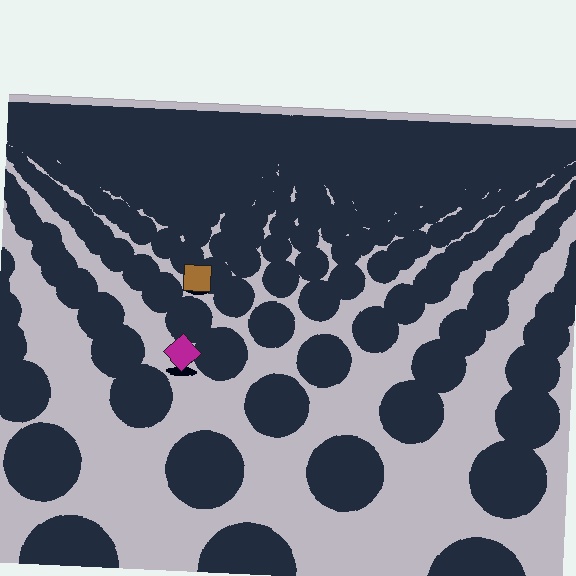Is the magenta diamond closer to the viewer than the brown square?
Yes. The magenta diamond is closer — you can tell from the texture gradient: the ground texture is coarser near it.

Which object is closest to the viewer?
The magenta diamond is closest. The texture marks near it are larger and more spread out.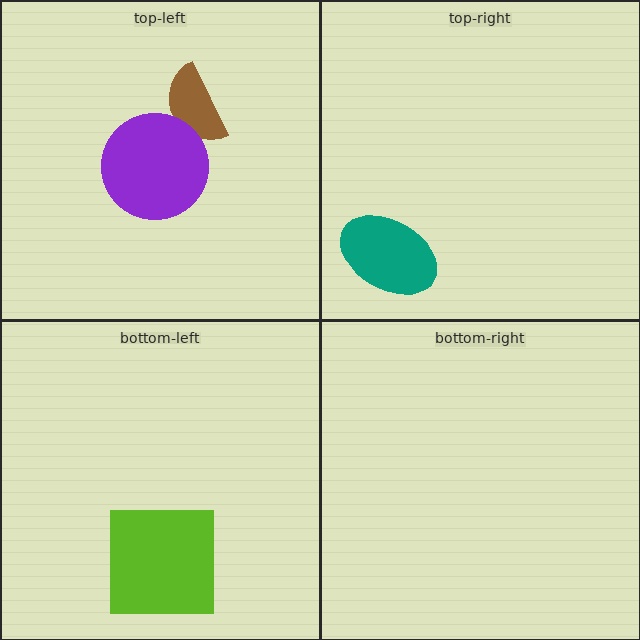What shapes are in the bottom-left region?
The lime square.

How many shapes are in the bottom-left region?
1.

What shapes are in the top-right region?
The teal ellipse.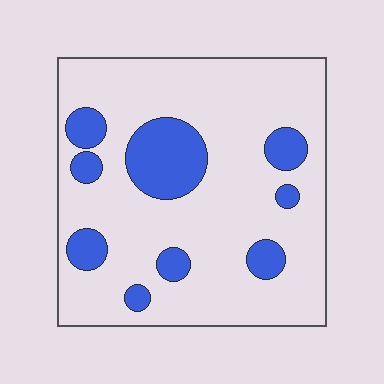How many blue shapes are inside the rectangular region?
9.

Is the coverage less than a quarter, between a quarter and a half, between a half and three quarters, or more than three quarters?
Less than a quarter.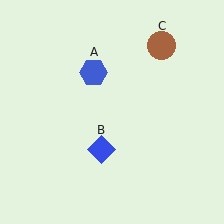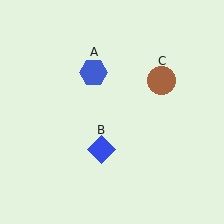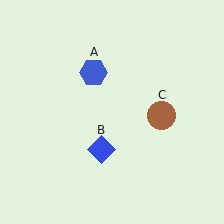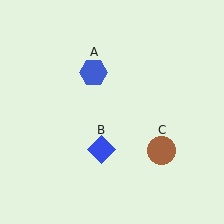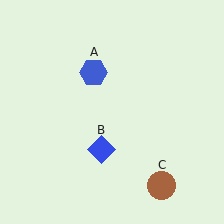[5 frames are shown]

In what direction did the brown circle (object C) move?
The brown circle (object C) moved down.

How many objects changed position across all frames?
1 object changed position: brown circle (object C).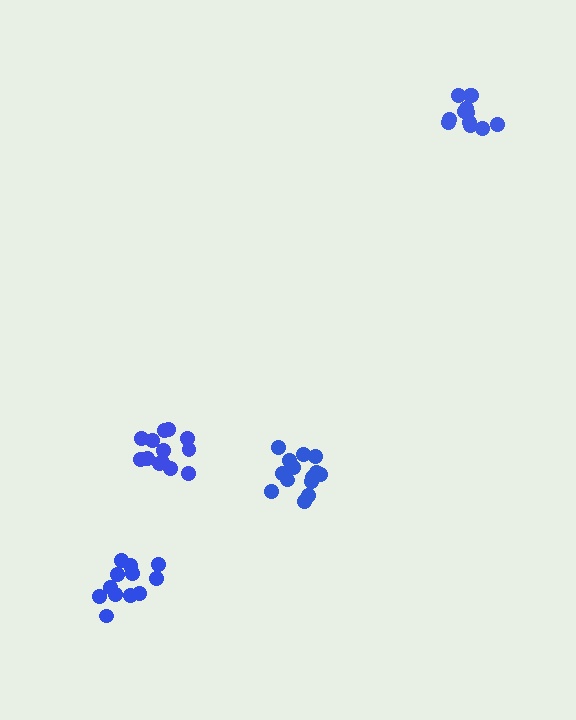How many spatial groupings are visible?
There are 4 spatial groupings.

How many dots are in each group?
Group 1: 12 dots, Group 2: 13 dots, Group 3: 14 dots, Group 4: 12 dots (51 total).